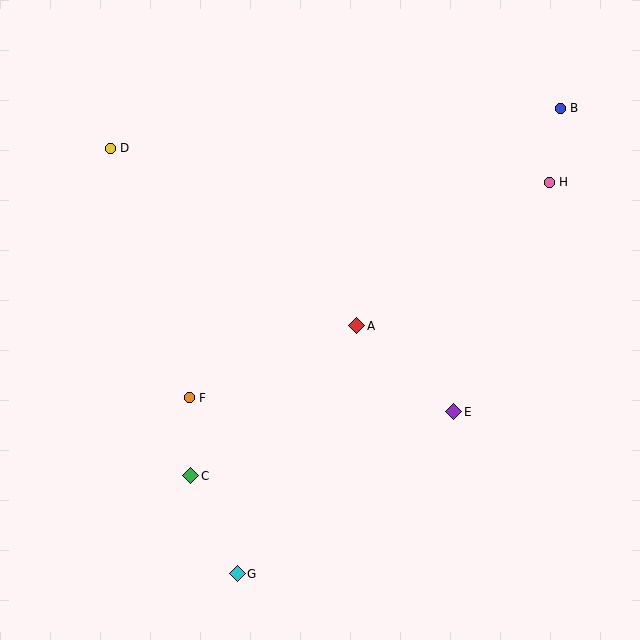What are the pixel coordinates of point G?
Point G is at (237, 574).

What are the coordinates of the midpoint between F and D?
The midpoint between F and D is at (150, 273).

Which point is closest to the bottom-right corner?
Point E is closest to the bottom-right corner.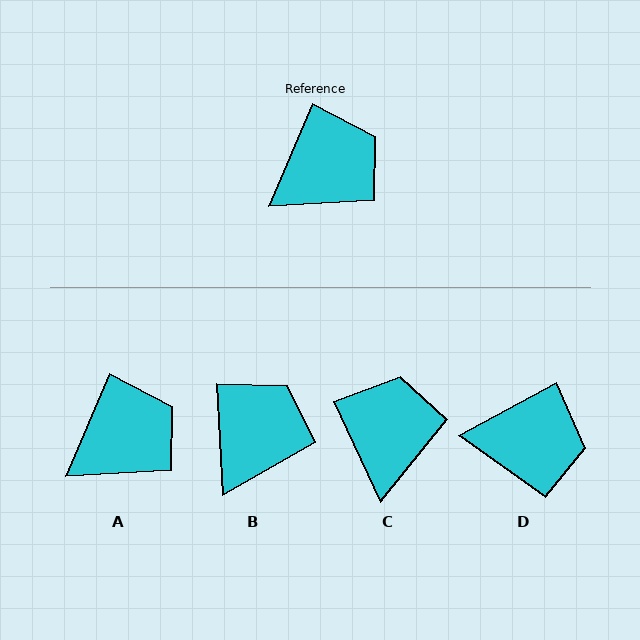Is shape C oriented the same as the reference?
No, it is off by about 48 degrees.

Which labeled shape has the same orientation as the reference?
A.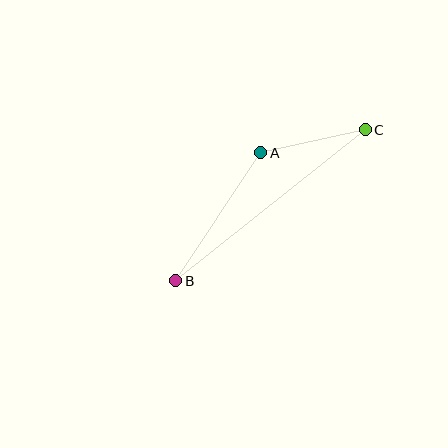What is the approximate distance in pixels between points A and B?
The distance between A and B is approximately 154 pixels.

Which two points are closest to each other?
Points A and C are closest to each other.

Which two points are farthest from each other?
Points B and C are farthest from each other.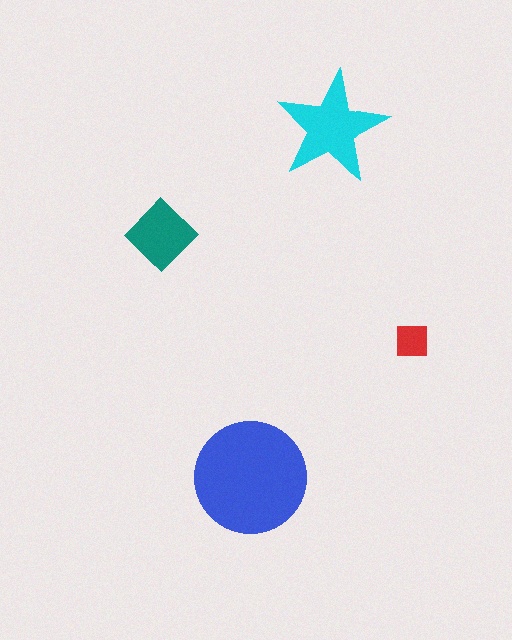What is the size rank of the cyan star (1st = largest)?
2nd.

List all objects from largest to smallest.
The blue circle, the cyan star, the teal diamond, the red square.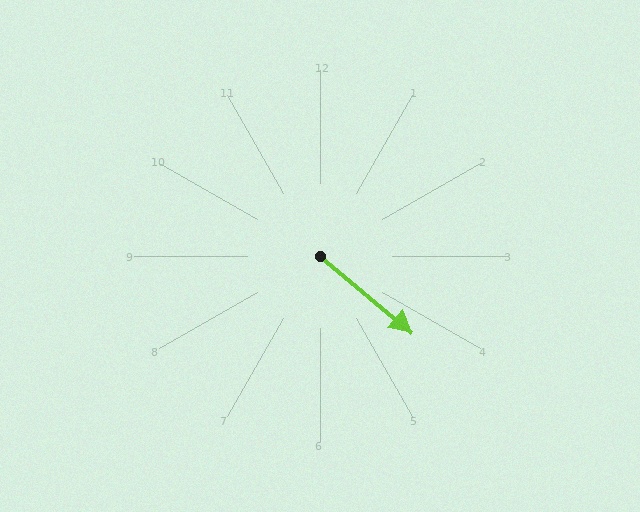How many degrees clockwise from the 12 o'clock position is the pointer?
Approximately 130 degrees.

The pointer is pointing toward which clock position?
Roughly 4 o'clock.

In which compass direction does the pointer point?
Southeast.